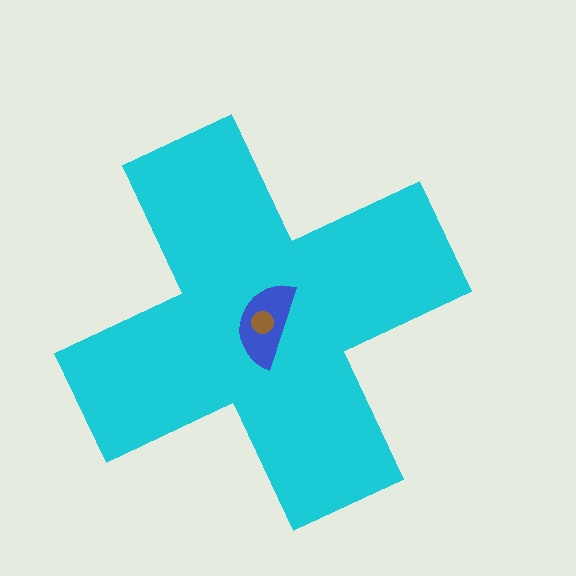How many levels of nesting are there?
3.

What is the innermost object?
The brown circle.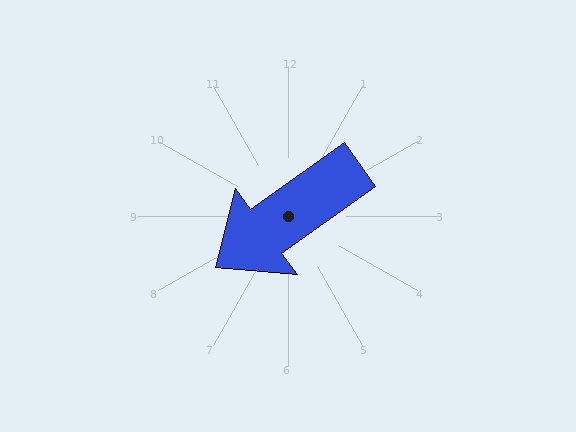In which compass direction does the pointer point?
Southwest.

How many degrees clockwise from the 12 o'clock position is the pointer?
Approximately 234 degrees.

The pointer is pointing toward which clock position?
Roughly 8 o'clock.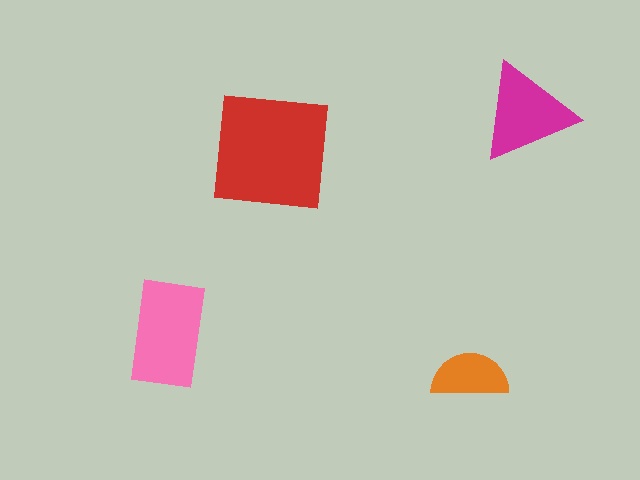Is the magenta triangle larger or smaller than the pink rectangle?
Smaller.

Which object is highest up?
The magenta triangle is topmost.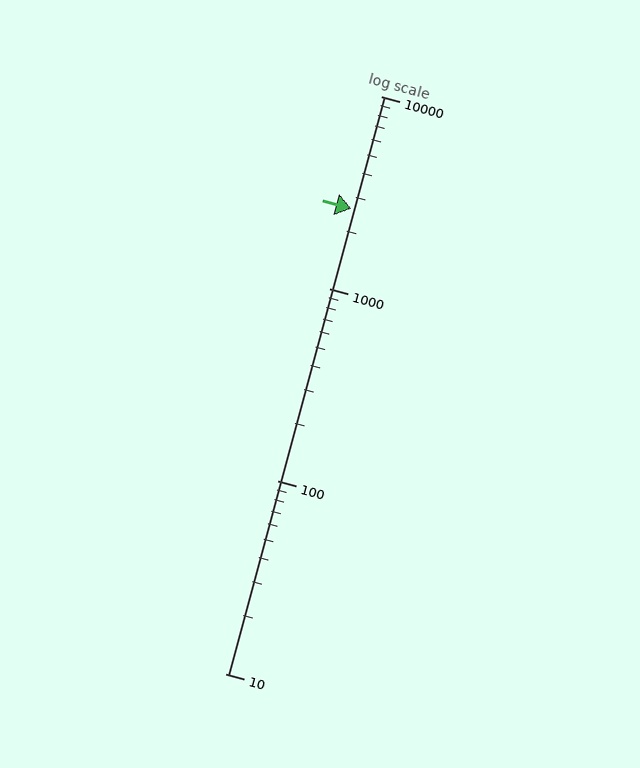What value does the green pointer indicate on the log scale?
The pointer indicates approximately 2600.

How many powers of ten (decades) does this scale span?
The scale spans 3 decades, from 10 to 10000.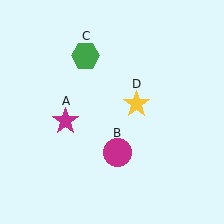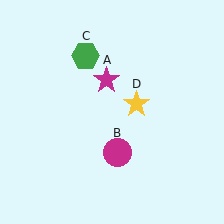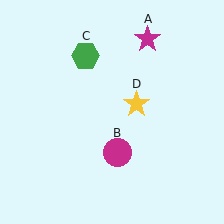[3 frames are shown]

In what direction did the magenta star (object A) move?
The magenta star (object A) moved up and to the right.